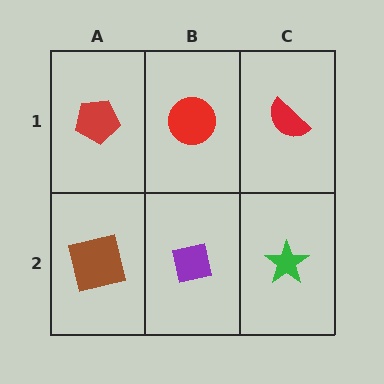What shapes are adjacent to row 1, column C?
A green star (row 2, column C), a red circle (row 1, column B).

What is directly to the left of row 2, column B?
A brown square.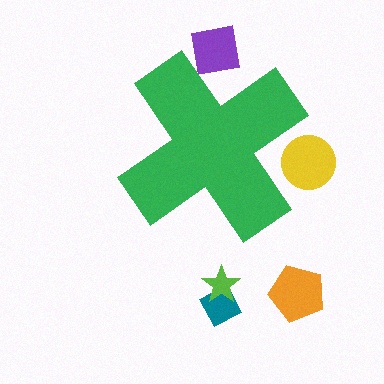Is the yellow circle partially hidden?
Yes, the yellow circle is partially hidden behind the green cross.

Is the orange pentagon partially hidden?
No, the orange pentagon is fully visible.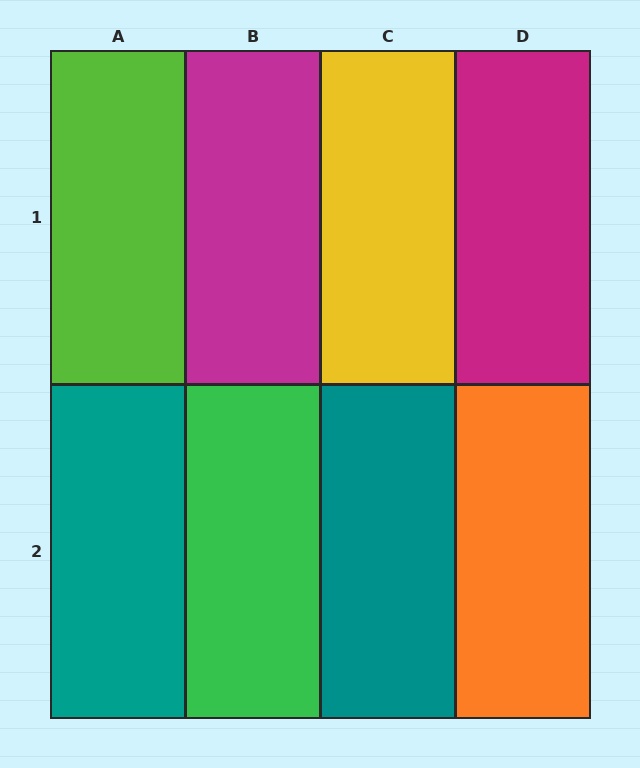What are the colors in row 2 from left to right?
Teal, green, teal, orange.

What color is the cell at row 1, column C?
Yellow.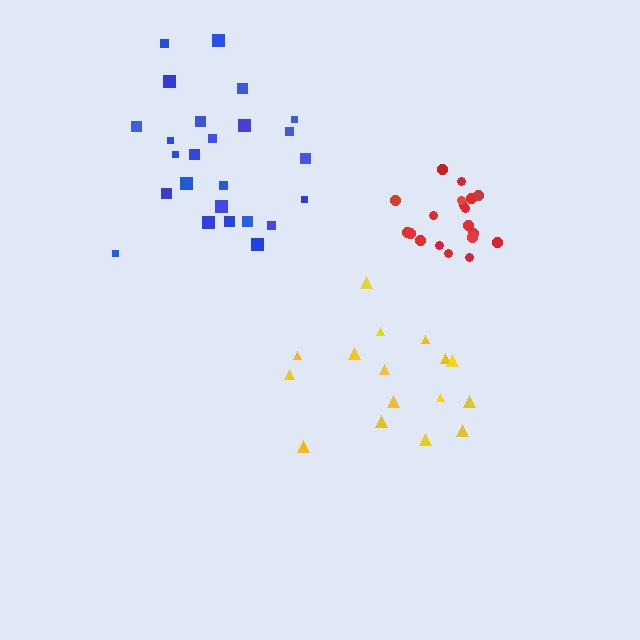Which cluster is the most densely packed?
Red.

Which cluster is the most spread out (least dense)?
Yellow.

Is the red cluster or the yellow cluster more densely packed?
Red.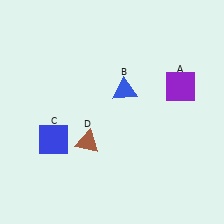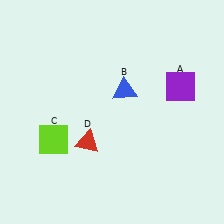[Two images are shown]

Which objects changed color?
C changed from blue to lime. D changed from brown to red.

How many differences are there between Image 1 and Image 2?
There are 2 differences between the two images.